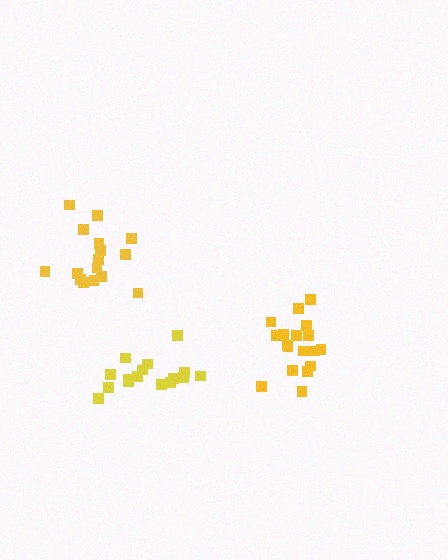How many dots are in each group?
Group 1: 20 dots, Group 2: 16 dots, Group 3: 16 dots (52 total).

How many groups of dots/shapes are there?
There are 3 groups.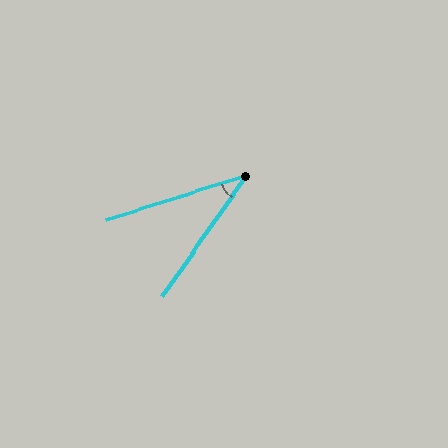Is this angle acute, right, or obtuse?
It is acute.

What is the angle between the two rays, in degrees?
Approximately 38 degrees.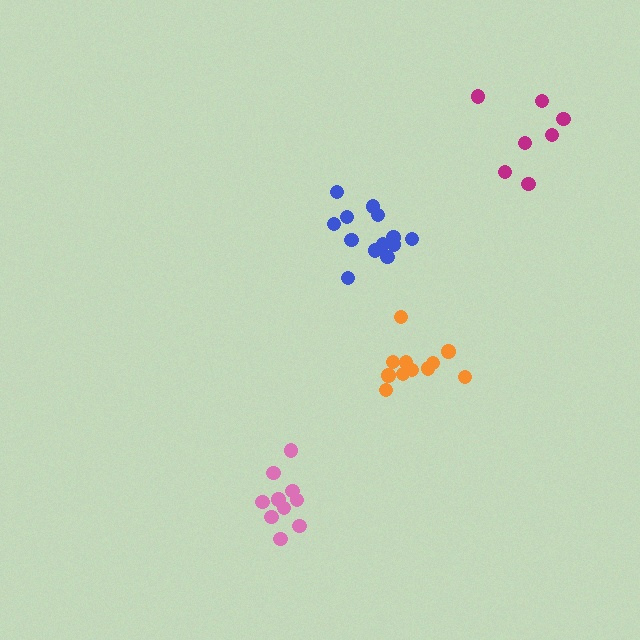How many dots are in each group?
Group 1: 7 dots, Group 2: 11 dots, Group 3: 13 dots, Group 4: 10 dots (41 total).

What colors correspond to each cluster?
The clusters are colored: magenta, orange, blue, pink.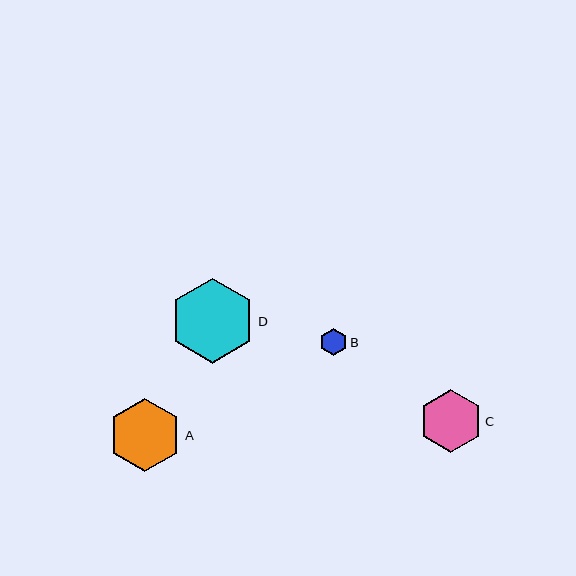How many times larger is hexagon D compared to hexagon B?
Hexagon D is approximately 3.1 times the size of hexagon B.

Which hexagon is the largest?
Hexagon D is the largest with a size of approximately 85 pixels.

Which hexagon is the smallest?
Hexagon B is the smallest with a size of approximately 28 pixels.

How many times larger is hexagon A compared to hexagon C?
Hexagon A is approximately 1.2 times the size of hexagon C.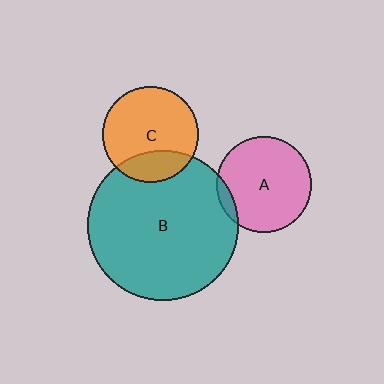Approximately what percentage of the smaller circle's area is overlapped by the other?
Approximately 5%.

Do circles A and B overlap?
Yes.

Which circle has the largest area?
Circle B (teal).